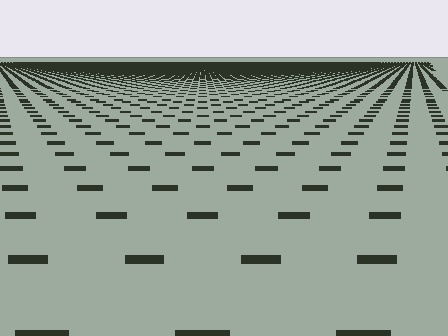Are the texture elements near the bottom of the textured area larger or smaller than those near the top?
Larger. Near the bottom, elements are closer to the viewer and appear at a bigger on-screen size.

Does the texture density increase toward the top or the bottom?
Density increases toward the top.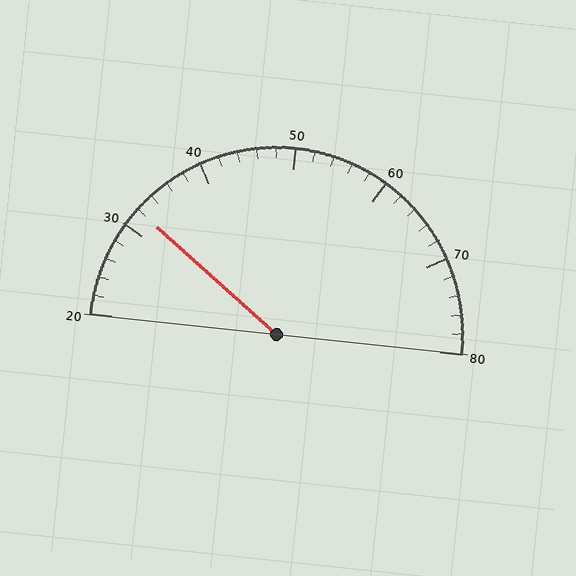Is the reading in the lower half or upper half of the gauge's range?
The reading is in the lower half of the range (20 to 80).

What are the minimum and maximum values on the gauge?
The gauge ranges from 20 to 80.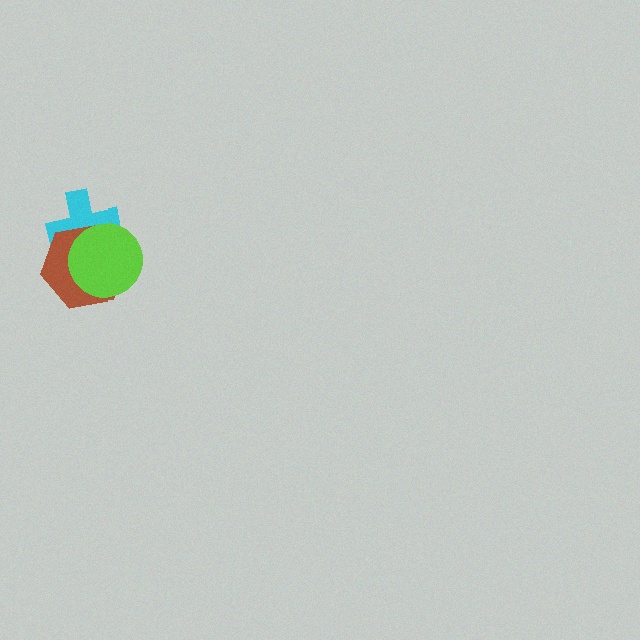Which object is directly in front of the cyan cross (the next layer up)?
The brown hexagon is directly in front of the cyan cross.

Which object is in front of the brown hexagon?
The lime circle is in front of the brown hexagon.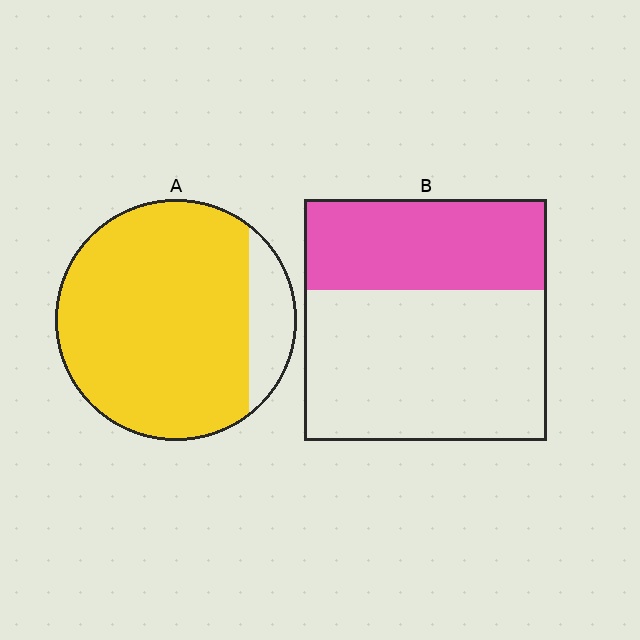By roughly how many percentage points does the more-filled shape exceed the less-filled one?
By roughly 50 percentage points (A over B).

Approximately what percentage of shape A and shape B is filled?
A is approximately 85% and B is approximately 40%.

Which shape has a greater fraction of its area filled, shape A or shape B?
Shape A.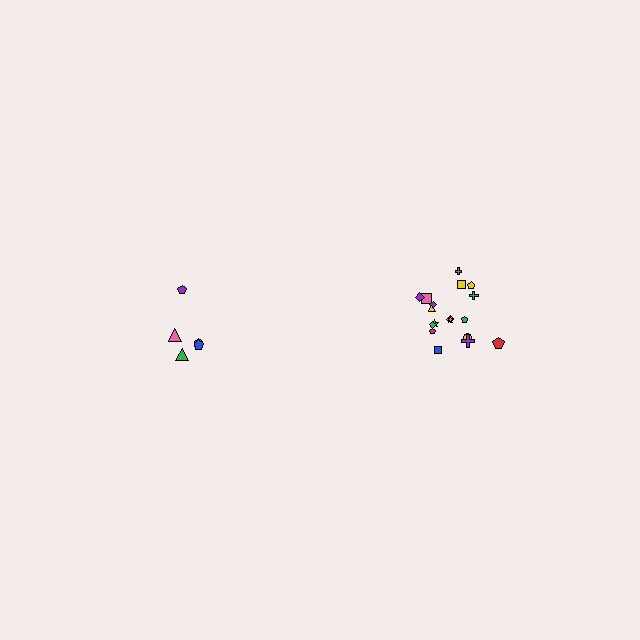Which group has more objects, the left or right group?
The right group.